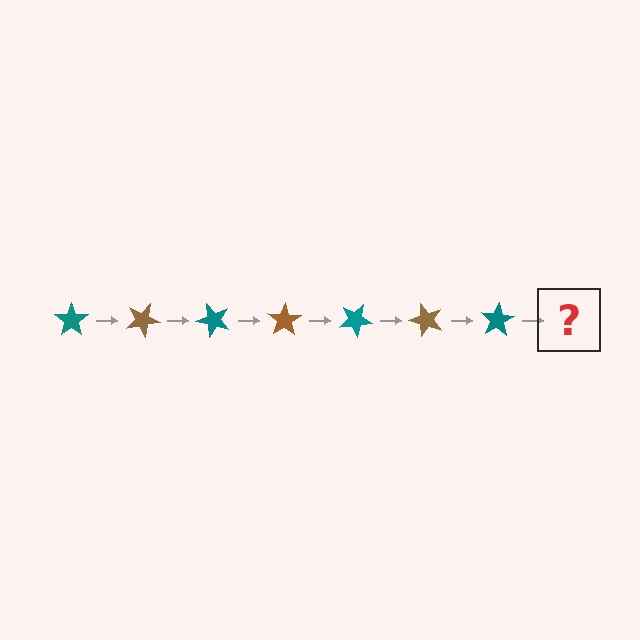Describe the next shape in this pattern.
It should be a brown star, rotated 175 degrees from the start.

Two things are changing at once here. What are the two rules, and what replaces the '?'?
The two rules are that it rotates 25 degrees each step and the color cycles through teal and brown. The '?' should be a brown star, rotated 175 degrees from the start.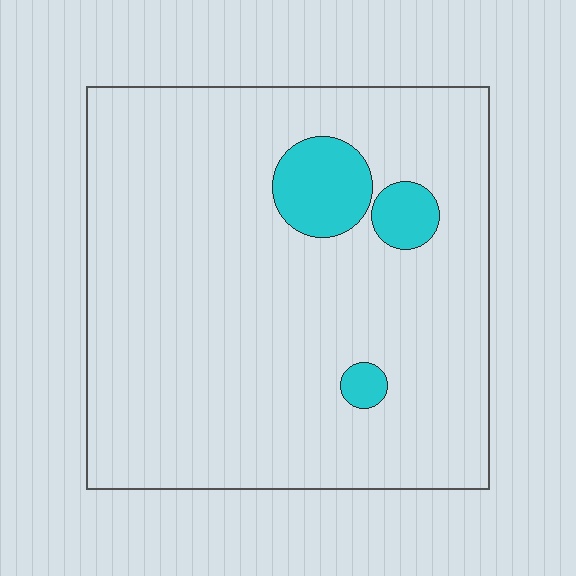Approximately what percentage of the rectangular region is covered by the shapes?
Approximately 10%.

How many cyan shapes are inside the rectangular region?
3.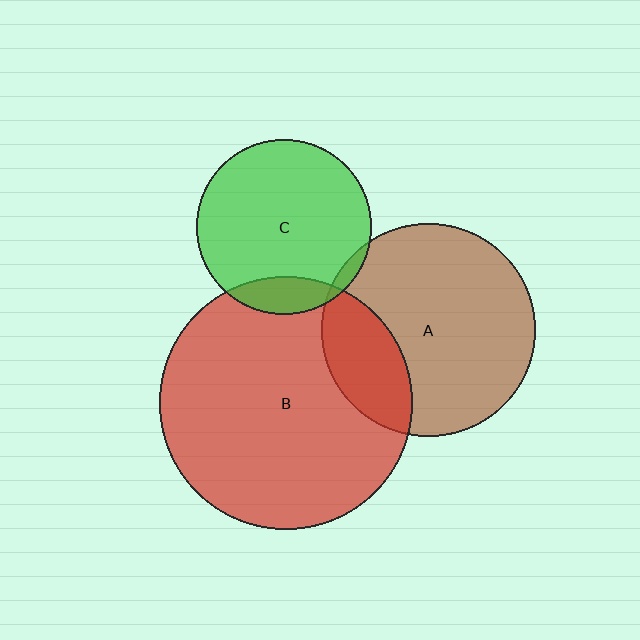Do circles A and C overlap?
Yes.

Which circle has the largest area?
Circle B (red).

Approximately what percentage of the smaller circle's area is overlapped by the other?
Approximately 5%.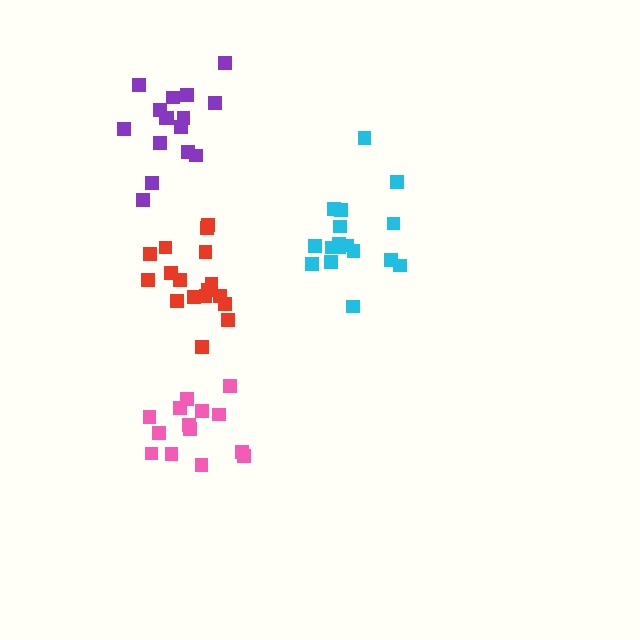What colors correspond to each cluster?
The clusters are colored: pink, cyan, purple, red.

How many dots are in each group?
Group 1: 14 dots, Group 2: 17 dots, Group 3: 16 dots, Group 4: 17 dots (64 total).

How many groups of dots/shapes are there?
There are 4 groups.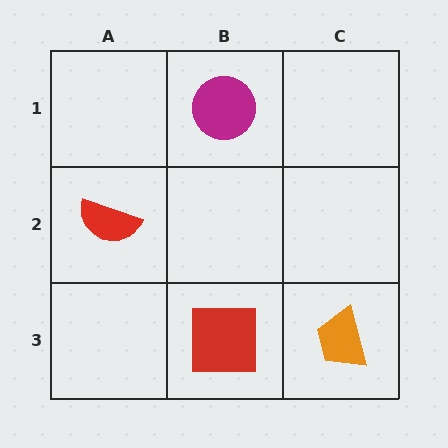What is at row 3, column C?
An orange trapezoid.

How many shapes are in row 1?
1 shape.